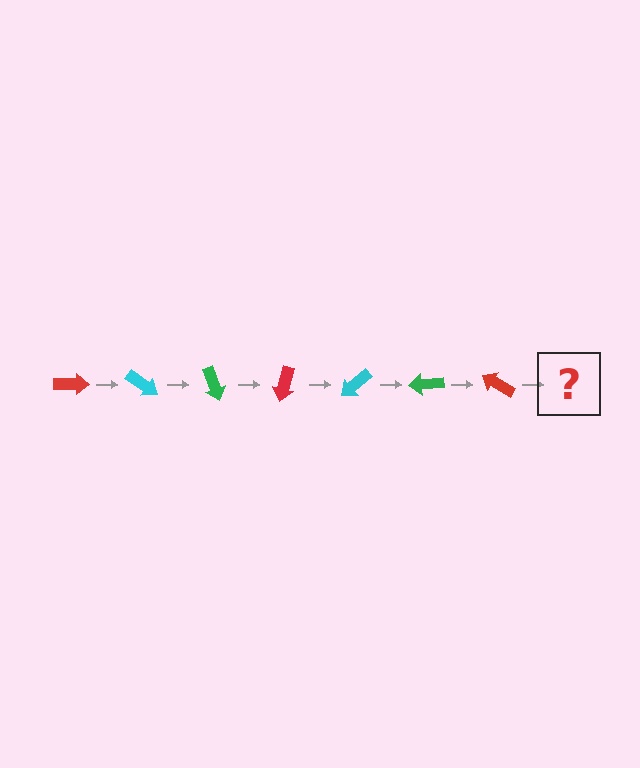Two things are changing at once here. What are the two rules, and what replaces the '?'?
The two rules are that it rotates 35 degrees each step and the color cycles through red, cyan, and green. The '?' should be a cyan arrow, rotated 245 degrees from the start.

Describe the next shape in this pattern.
It should be a cyan arrow, rotated 245 degrees from the start.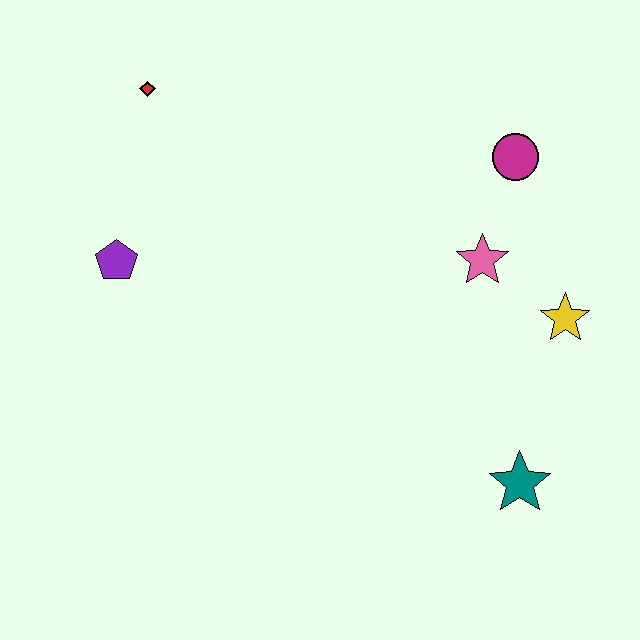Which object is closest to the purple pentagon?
The red diamond is closest to the purple pentagon.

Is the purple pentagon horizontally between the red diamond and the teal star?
No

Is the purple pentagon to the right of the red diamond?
No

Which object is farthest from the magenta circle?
The purple pentagon is farthest from the magenta circle.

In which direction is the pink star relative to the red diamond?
The pink star is to the right of the red diamond.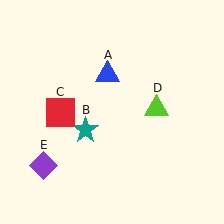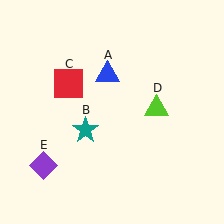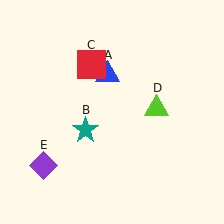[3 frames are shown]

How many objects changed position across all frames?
1 object changed position: red square (object C).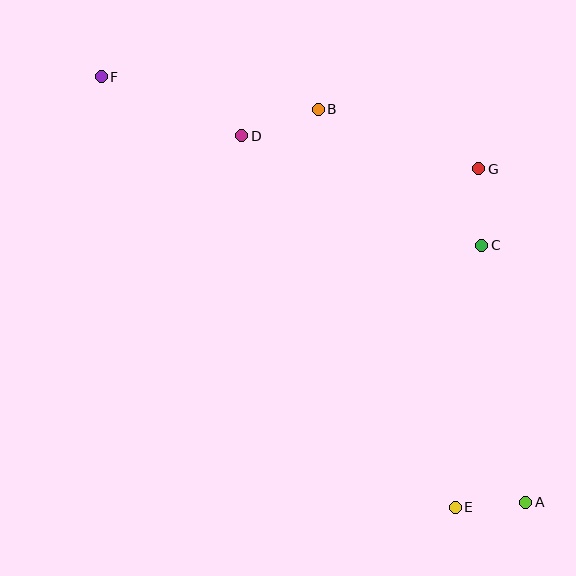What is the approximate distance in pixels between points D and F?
The distance between D and F is approximately 152 pixels.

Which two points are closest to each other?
Points A and E are closest to each other.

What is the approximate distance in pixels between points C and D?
The distance between C and D is approximately 264 pixels.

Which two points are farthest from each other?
Points A and F are farthest from each other.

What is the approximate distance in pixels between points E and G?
The distance between E and G is approximately 339 pixels.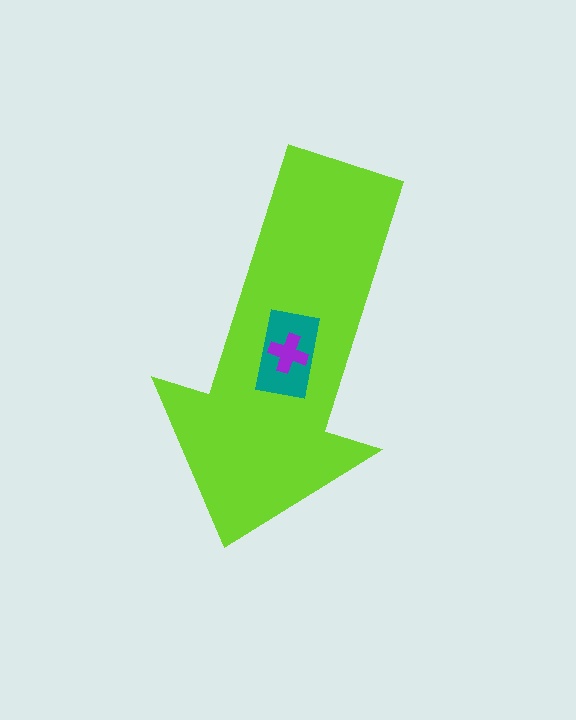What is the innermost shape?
The purple cross.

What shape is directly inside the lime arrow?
The teal rectangle.